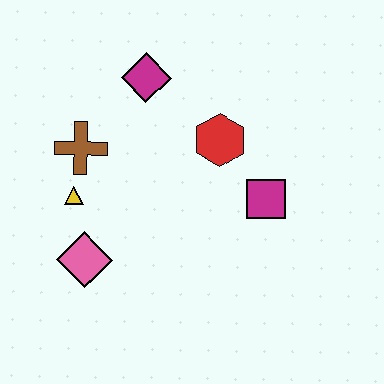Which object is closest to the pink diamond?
The yellow triangle is closest to the pink diamond.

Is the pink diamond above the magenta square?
No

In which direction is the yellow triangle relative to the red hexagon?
The yellow triangle is to the left of the red hexagon.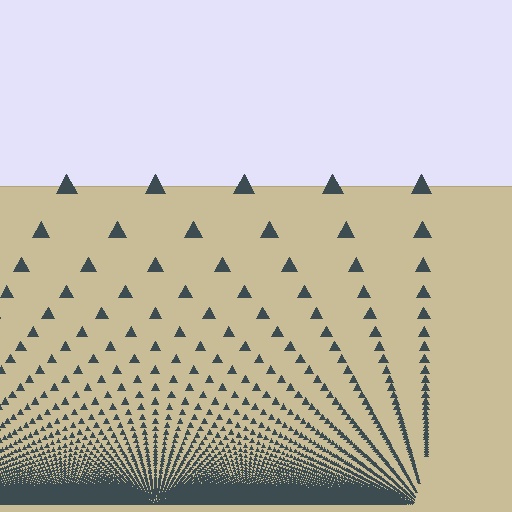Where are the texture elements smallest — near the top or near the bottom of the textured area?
Near the bottom.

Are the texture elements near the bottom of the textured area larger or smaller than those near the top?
Smaller. The gradient is inverted — elements near the bottom are smaller and denser.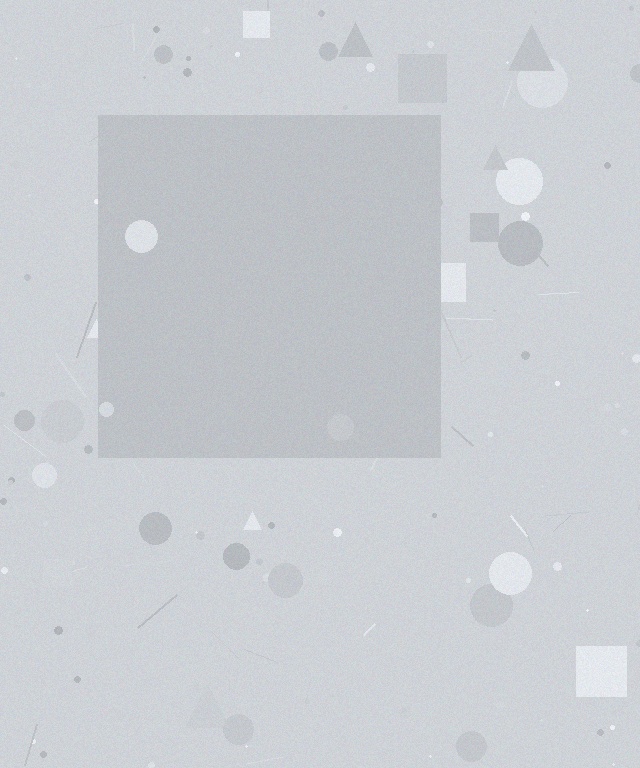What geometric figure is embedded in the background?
A square is embedded in the background.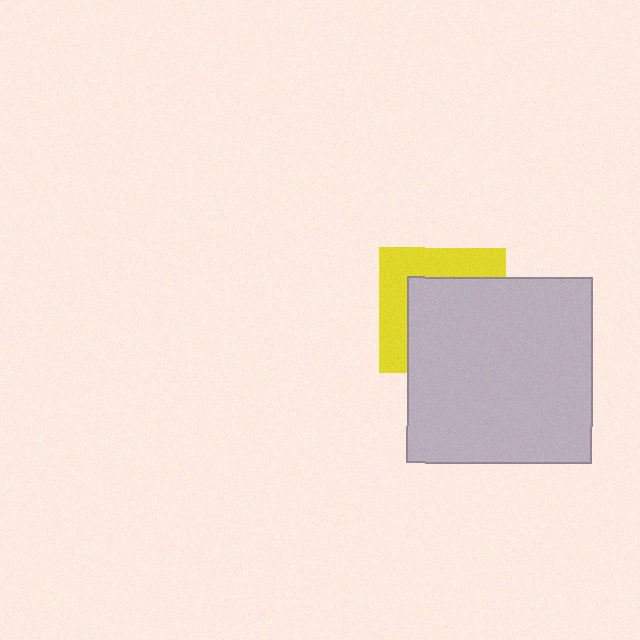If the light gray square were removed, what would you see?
You would see the complete yellow square.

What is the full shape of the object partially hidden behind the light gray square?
The partially hidden object is a yellow square.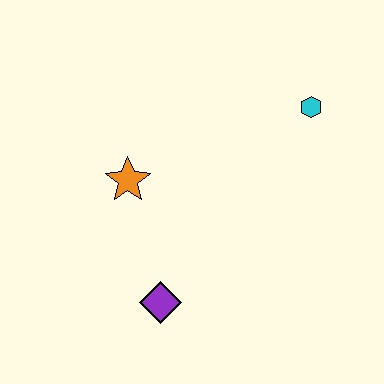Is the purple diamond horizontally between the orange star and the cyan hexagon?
Yes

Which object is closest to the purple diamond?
The orange star is closest to the purple diamond.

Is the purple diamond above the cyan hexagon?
No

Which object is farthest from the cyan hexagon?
The purple diamond is farthest from the cyan hexagon.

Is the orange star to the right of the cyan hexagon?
No